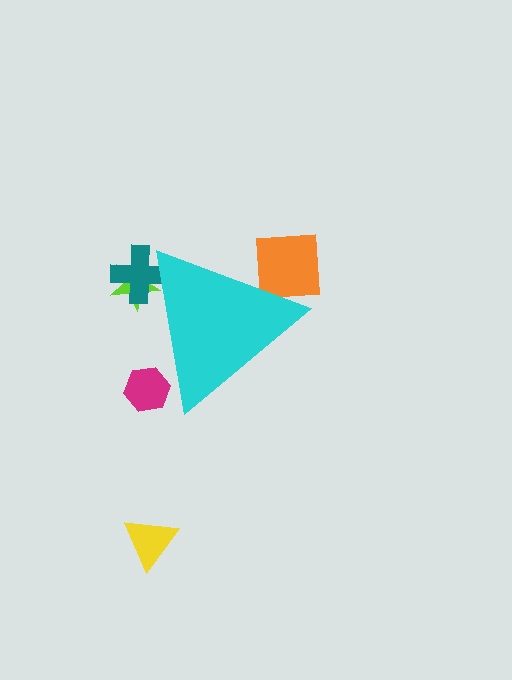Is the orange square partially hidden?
Yes, the orange square is partially hidden behind the cyan triangle.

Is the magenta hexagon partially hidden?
Yes, the magenta hexagon is partially hidden behind the cyan triangle.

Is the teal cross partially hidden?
Yes, the teal cross is partially hidden behind the cyan triangle.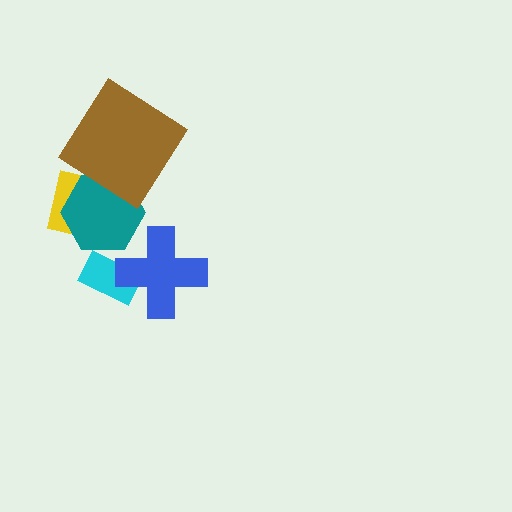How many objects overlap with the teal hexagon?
2 objects overlap with the teal hexagon.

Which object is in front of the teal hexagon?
The brown diamond is in front of the teal hexagon.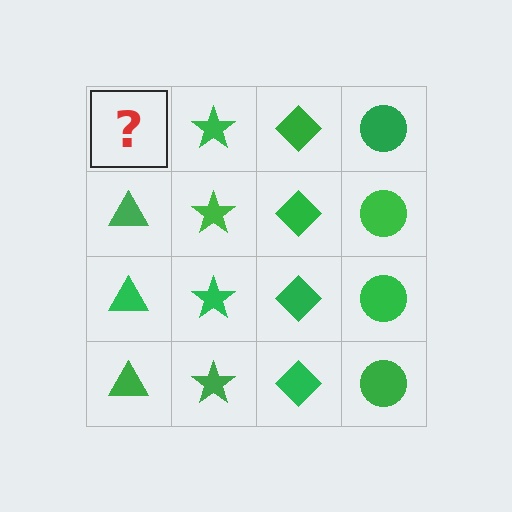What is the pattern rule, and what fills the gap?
The rule is that each column has a consistent shape. The gap should be filled with a green triangle.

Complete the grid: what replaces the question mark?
The question mark should be replaced with a green triangle.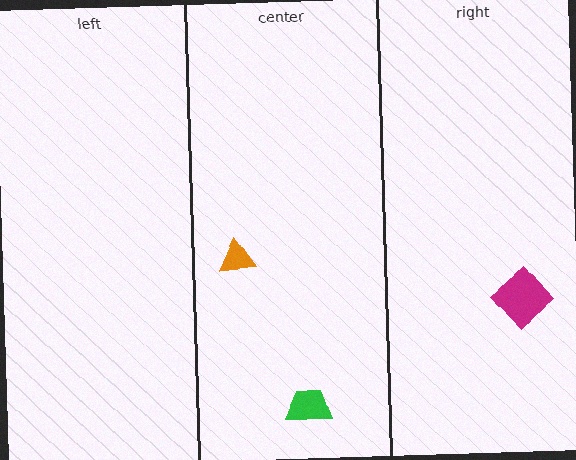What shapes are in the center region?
The orange triangle, the green trapezoid.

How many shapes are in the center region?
2.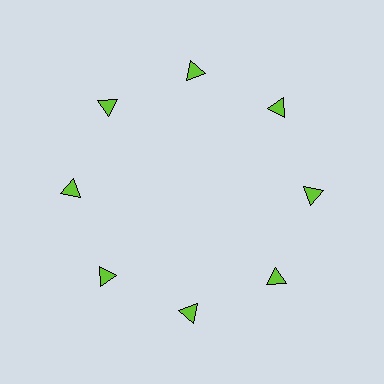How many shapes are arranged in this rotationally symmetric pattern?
There are 8 shapes, arranged in 8 groups of 1.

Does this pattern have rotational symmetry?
Yes, this pattern has 8-fold rotational symmetry. It looks the same after rotating 45 degrees around the center.